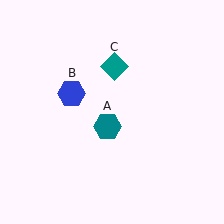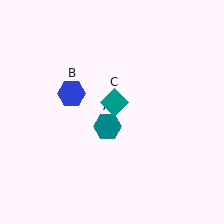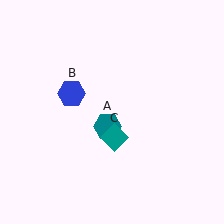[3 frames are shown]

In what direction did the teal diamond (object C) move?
The teal diamond (object C) moved down.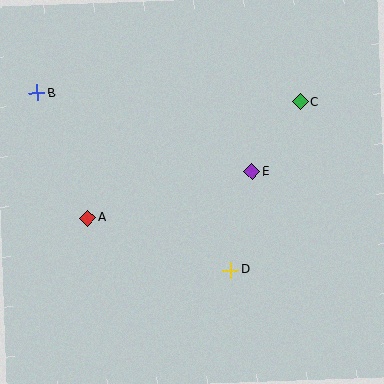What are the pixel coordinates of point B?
Point B is at (37, 93).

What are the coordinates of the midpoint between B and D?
The midpoint between B and D is at (134, 181).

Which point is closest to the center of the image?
Point E at (252, 171) is closest to the center.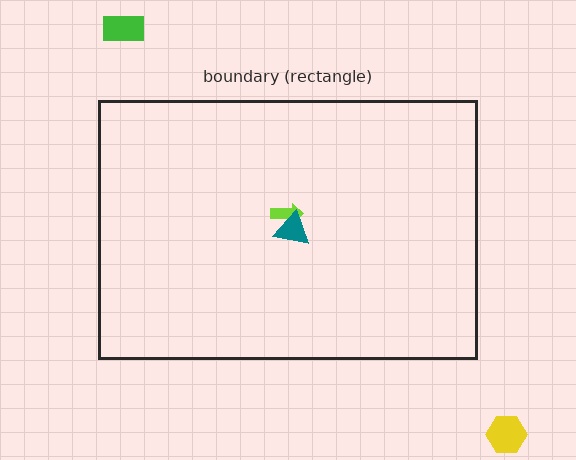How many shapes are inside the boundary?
2 inside, 2 outside.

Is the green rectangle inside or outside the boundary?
Outside.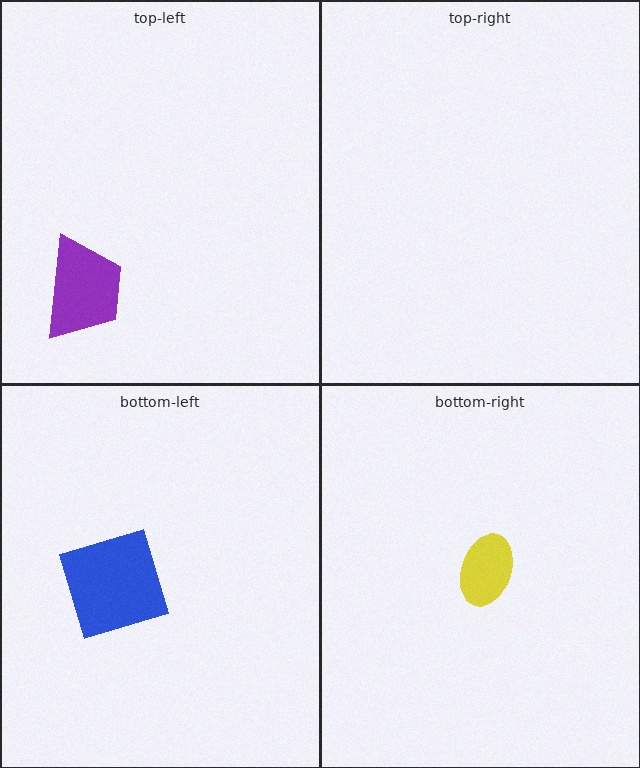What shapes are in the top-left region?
The purple trapezoid.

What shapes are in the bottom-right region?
The yellow ellipse.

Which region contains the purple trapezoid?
The top-left region.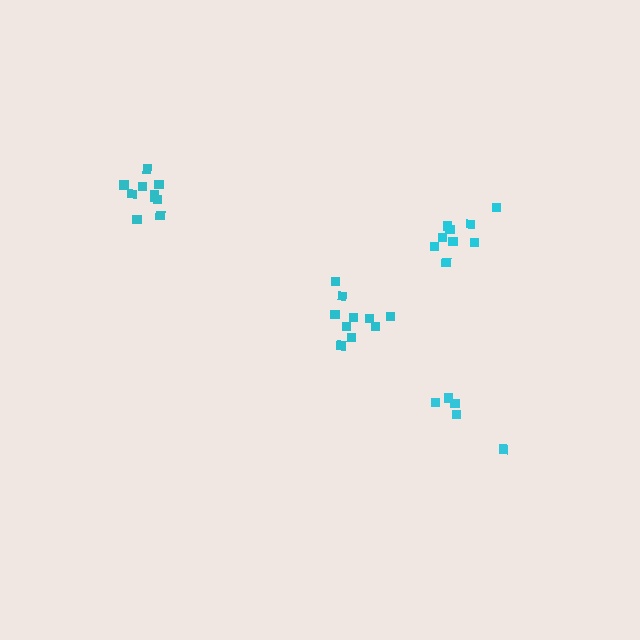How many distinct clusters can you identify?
There are 4 distinct clusters.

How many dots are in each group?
Group 1: 10 dots, Group 2: 5 dots, Group 3: 9 dots, Group 4: 10 dots (34 total).